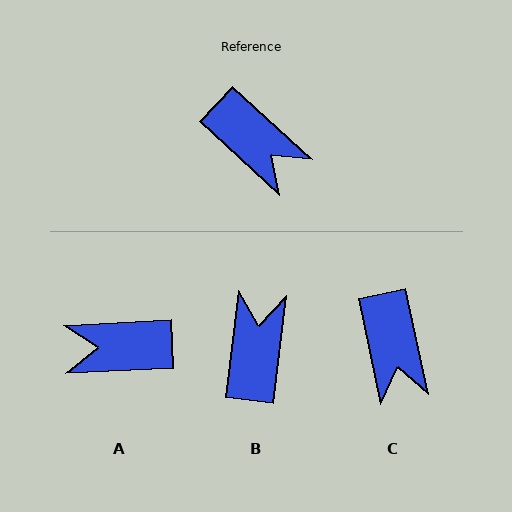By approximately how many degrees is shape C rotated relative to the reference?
Approximately 35 degrees clockwise.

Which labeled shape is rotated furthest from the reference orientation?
A, about 135 degrees away.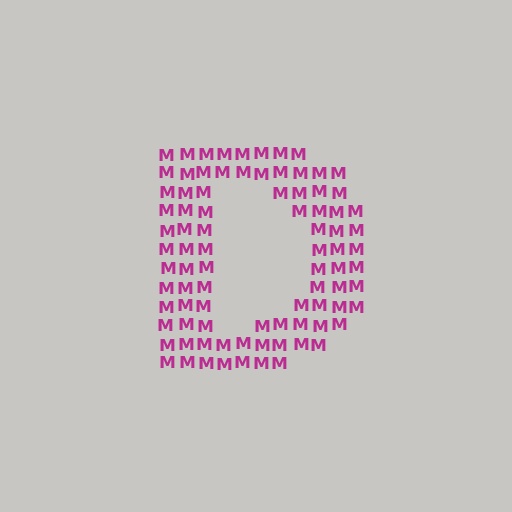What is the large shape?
The large shape is the letter D.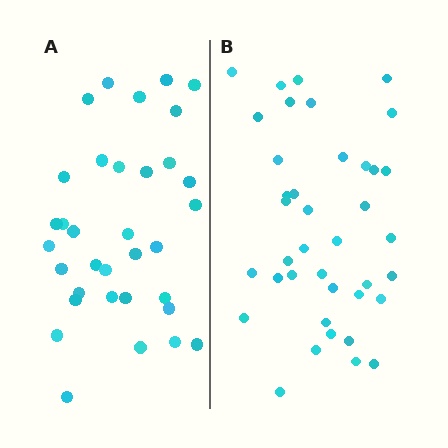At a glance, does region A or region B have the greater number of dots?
Region B (the right region) has more dots.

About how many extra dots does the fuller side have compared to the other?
Region B has about 5 more dots than region A.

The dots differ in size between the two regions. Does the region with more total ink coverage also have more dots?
No. Region A has more total ink coverage because its dots are larger, but region B actually contains more individual dots. Total area can be misleading — the number of items is what matters here.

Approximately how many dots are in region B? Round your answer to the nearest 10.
About 40 dots. (The exact count is 39, which rounds to 40.)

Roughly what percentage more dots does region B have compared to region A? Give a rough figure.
About 15% more.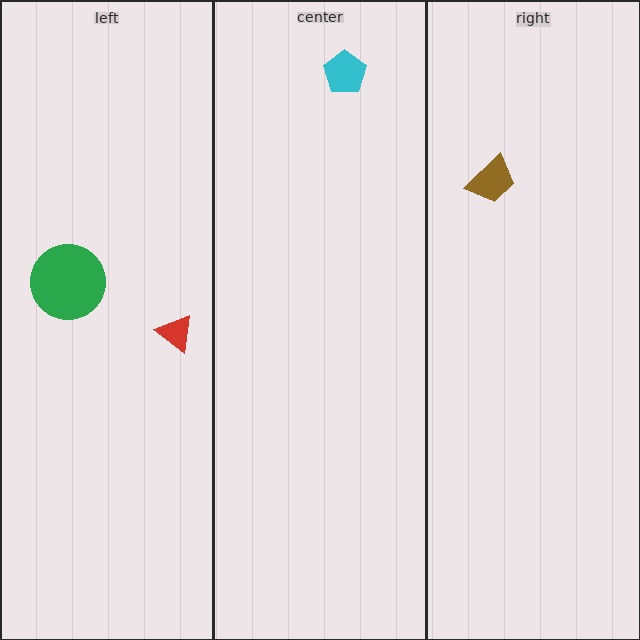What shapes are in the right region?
The brown trapezoid.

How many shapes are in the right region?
1.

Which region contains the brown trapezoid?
The right region.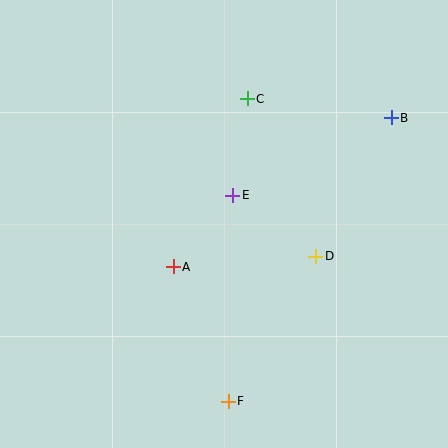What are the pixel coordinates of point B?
Point B is at (391, 118).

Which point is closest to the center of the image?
Point E at (233, 195) is closest to the center.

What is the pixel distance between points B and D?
The distance between B and D is 158 pixels.